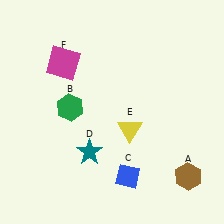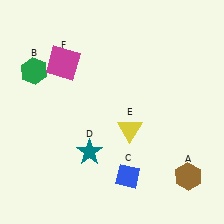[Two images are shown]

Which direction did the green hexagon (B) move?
The green hexagon (B) moved up.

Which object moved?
The green hexagon (B) moved up.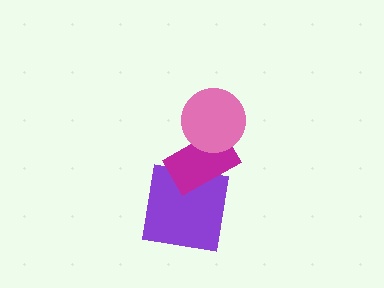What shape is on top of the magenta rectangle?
The pink circle is on top of the magenta rectangle.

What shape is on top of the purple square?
The magenta rectangle is on top of the purple square.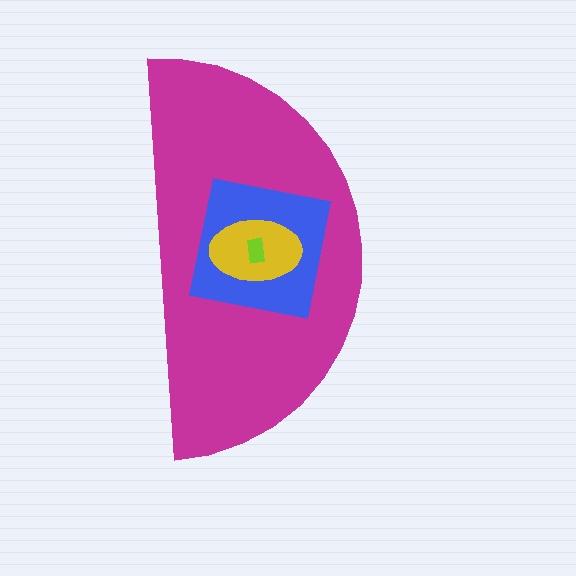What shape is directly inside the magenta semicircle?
The blue square.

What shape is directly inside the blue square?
The yellow ellipse.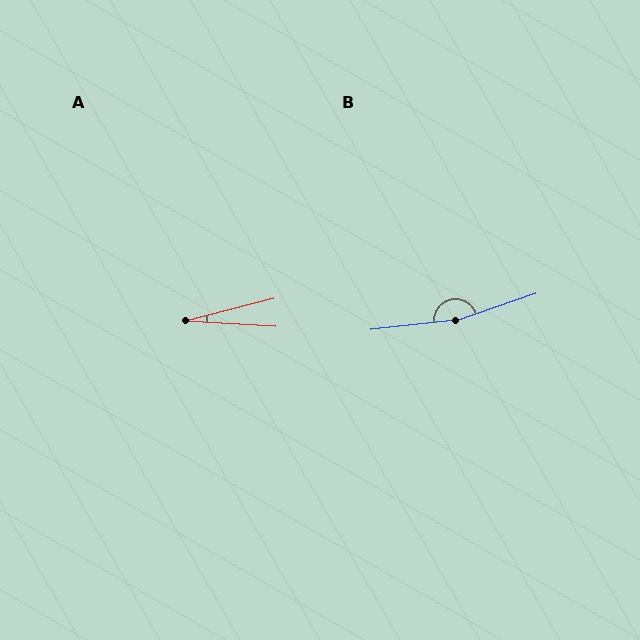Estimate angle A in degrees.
Approximately 18 degrees.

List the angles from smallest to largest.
A (18°), B (168°).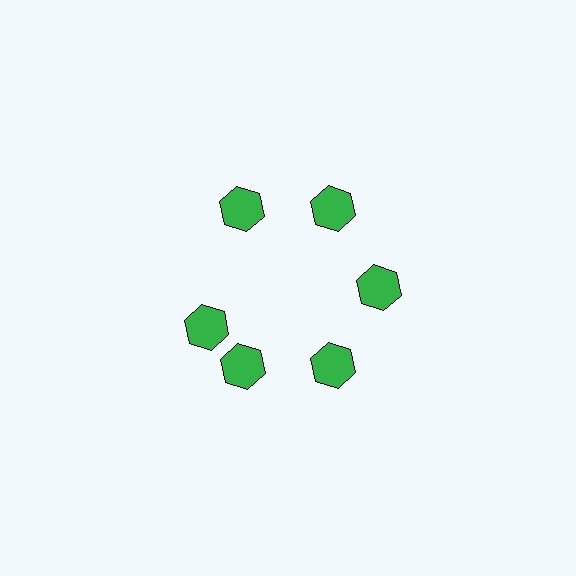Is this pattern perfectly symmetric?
No. The 6 green hexagons are arranged in a ring, but one element near the 9 o'clock position is rotated out of alignment along the ring, breaking the 6-fold rotational symmetry.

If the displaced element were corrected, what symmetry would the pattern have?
It would have 6-fold rotational symmetry — the pattern would map onto itself every 60 degrees.